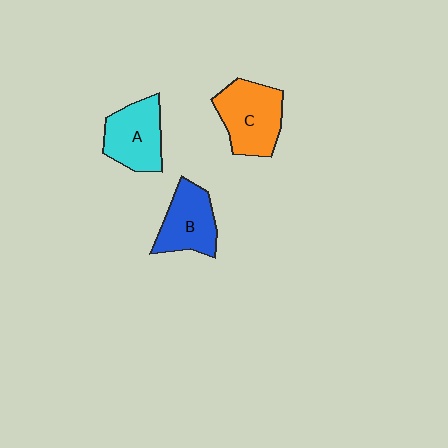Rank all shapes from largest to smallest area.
From largest to smallest: C (orange), A (cyan), B (blue).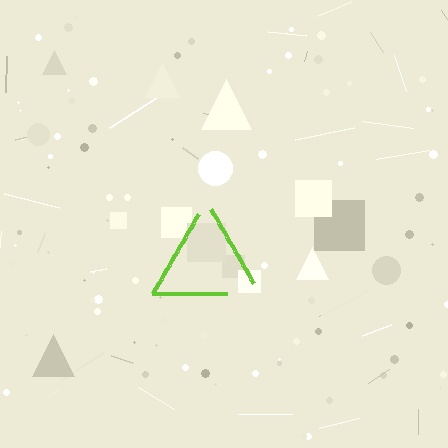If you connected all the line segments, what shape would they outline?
They would outline a triangle.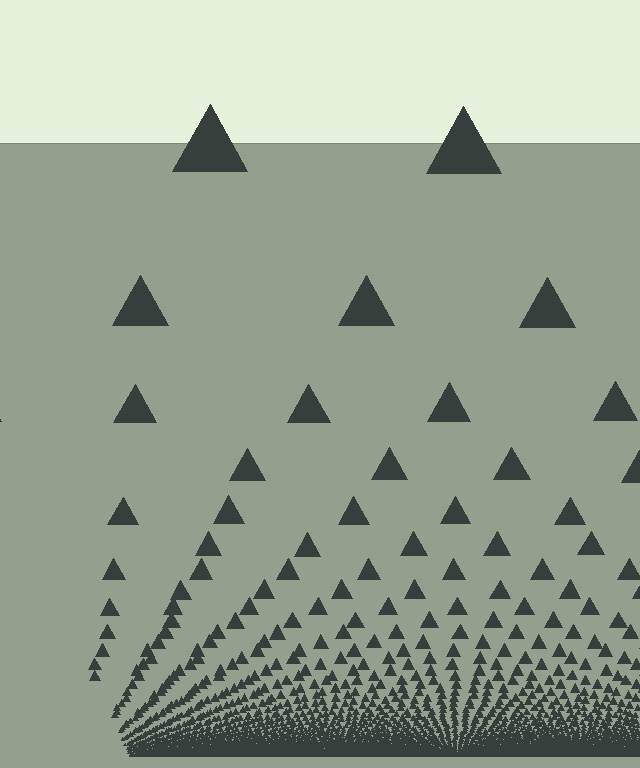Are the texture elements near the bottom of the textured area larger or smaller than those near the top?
Smaller. The gradient is inverted — elements near the bottom are smaller and denser.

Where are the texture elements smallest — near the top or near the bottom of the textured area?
Near the bottom.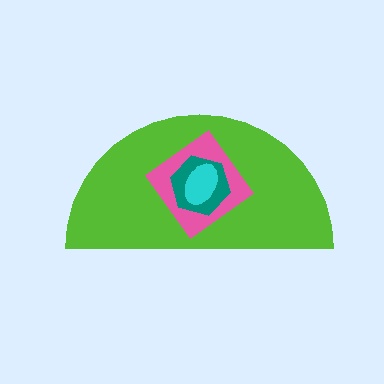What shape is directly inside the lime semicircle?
The pink diamond.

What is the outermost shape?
The lime semicircle.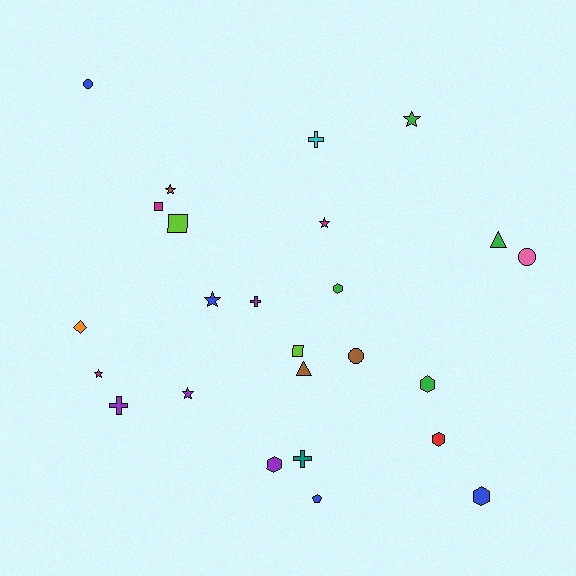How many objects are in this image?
There are 25 objects.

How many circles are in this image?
There are 3 circles.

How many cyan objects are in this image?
There is 1 cyan object.